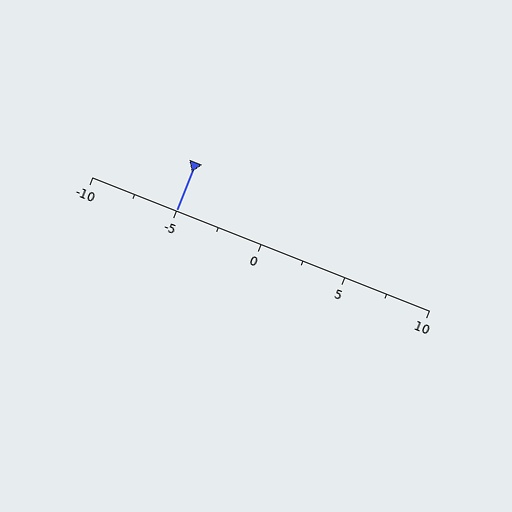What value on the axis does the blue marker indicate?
The marker indicates approximately -5.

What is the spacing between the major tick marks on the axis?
The major ticks are spaced 5 apart.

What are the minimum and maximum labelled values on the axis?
The axis runs from -10 to 10.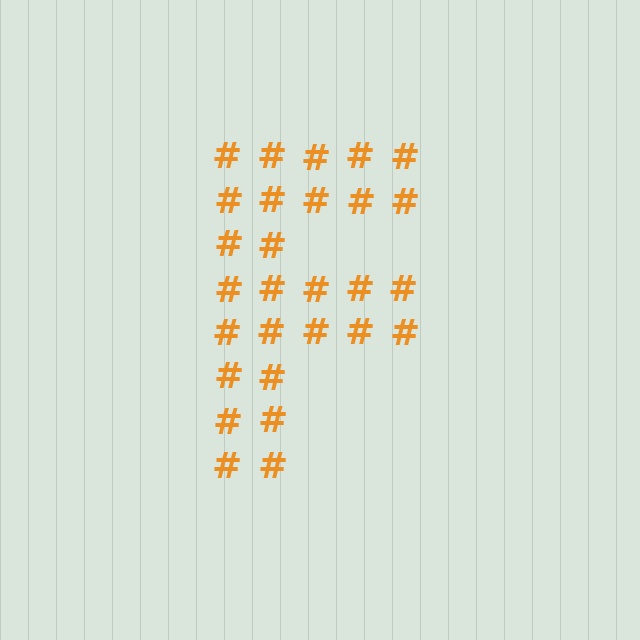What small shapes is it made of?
It is made of small hash symbols.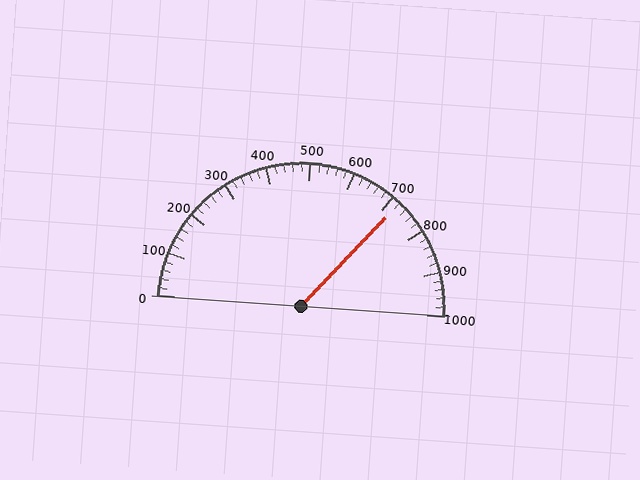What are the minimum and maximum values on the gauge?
The gauge ranges from 0 to 1000.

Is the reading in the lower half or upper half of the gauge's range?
The reading is in the upper half of the range (0 to 1000).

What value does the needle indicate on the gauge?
The needle indicates approximately 720.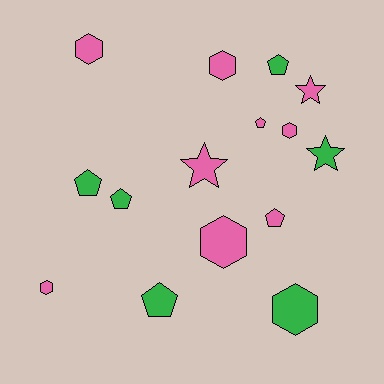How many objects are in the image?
There are 15 objects.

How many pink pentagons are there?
There are 2 pink pentagons.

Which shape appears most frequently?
Pentagon, with 6 objects.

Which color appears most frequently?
Pink, with 9 objects.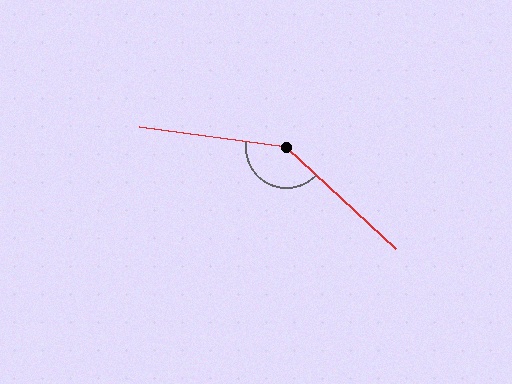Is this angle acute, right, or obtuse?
It is obtuse.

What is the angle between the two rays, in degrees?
Approximately 145 degrees.